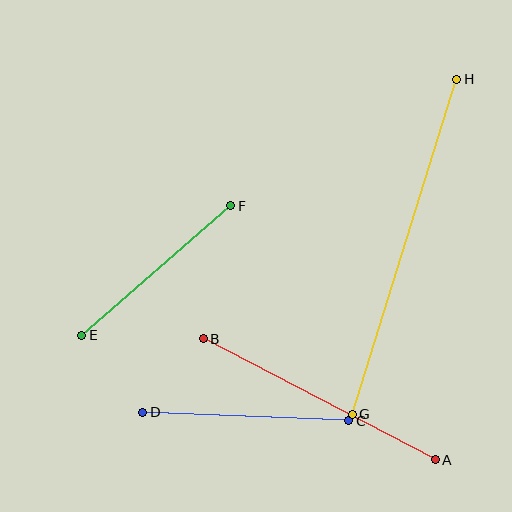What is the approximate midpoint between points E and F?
The midpoint is at approximately (156, 271) pixels.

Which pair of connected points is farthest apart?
Points G and H are farthest apart.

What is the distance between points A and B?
The distance is approximately 262 pixels.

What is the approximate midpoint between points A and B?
The midpoint is at approximately (319, 399) pixels.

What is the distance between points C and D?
The distance is approximately 206 pixels.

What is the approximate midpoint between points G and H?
The midpoint is at approximately (405, 247) pixels.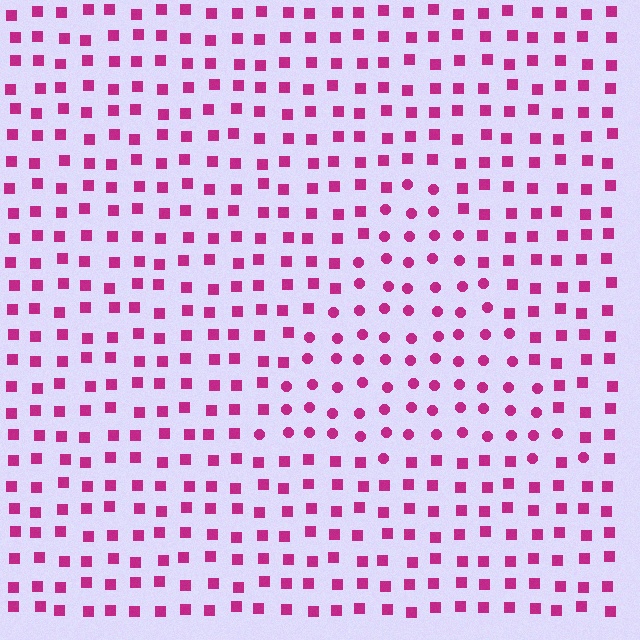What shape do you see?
I see a triangle.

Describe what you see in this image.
The image is filled with small magenta elements arranged in a uniform grid. A triangle-shaped region contains circles, while the surrounding area contains squares. The boundary is defined purely by the change in element shape.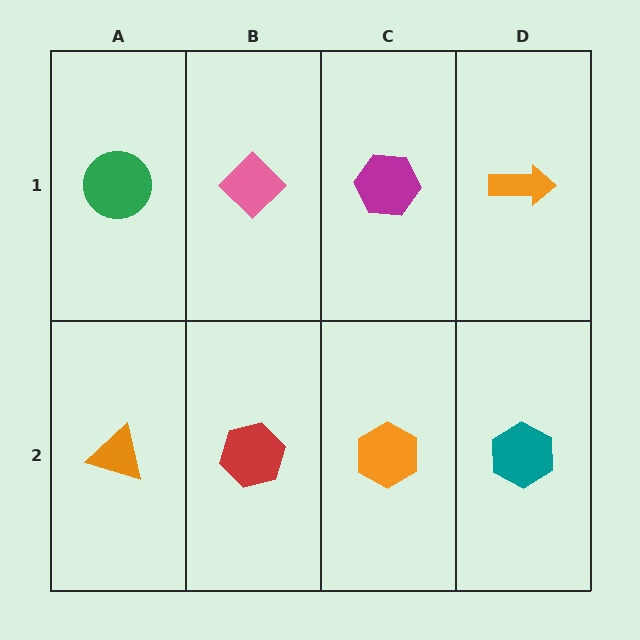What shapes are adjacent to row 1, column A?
An orange triangle (row 2, column A), a pink diamond (row 1, column B).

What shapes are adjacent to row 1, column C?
An orange hexagon (row 2, column C), a pink diamond (row 1, column B), an orange arrow (row 1, column D).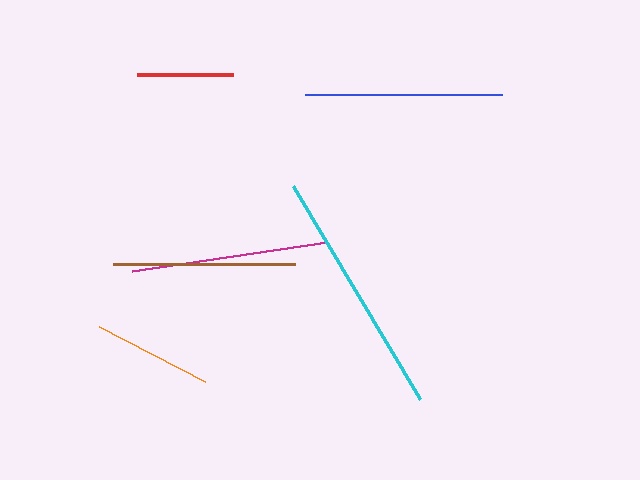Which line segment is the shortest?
The red line is the shortest at approximately 96 pixels.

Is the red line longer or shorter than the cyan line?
The cyan line is longer than the red line.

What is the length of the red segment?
The red segment is approximately 96 pixels long.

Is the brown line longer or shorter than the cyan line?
The cyan line is longer than the brown line.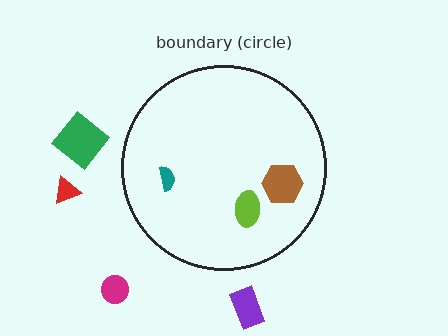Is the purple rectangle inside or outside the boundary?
Outside.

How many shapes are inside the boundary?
3 inside, 4 outside.